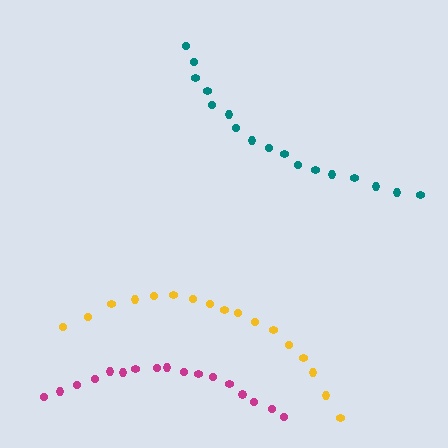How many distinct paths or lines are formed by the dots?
There are 3 distinct paths.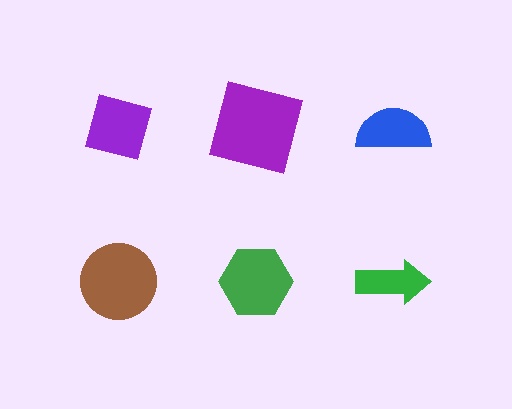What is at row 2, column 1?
A brown circle.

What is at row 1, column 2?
A purple square.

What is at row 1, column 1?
A purple square.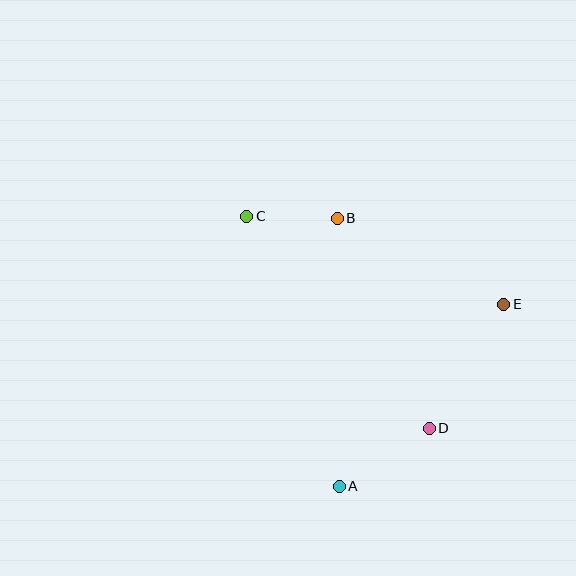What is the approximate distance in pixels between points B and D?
The distance between B and D is approximately 229 pixels.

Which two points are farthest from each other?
Points A and C are farthest from each other.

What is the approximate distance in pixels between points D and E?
The distance between D and E is approximately 145 pixels.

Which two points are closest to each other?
Points B and C are closest to each other.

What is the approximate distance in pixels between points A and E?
The distance between A and E is approximately 245 pixels.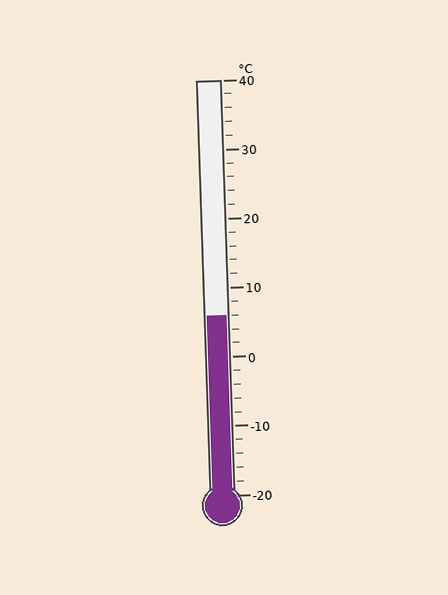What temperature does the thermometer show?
The thermometer shows approximately 6°C.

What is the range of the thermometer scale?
The thermometer scale ranges from -20°C to 40°C.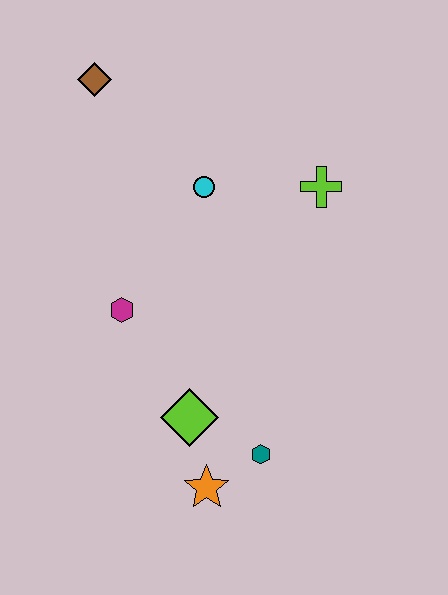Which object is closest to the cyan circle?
The lime cross is closest to the cyan circle.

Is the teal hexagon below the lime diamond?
Yes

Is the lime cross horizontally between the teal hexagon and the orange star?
No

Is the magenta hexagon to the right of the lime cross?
No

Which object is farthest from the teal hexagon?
The brown diamond is farthest from the teal hexagon.